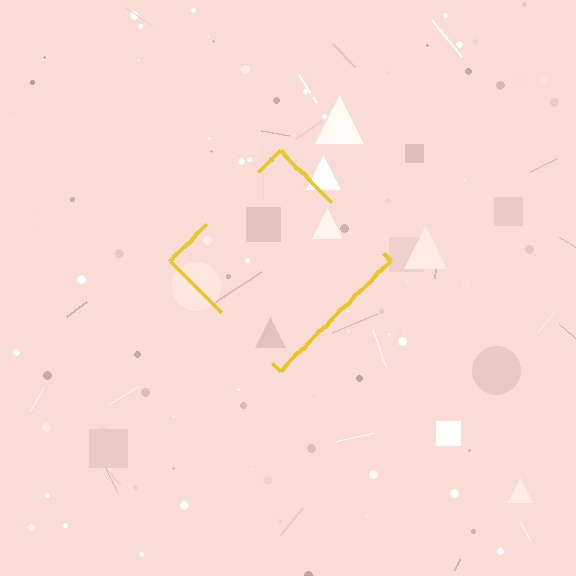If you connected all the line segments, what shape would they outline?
They would outline a diamond.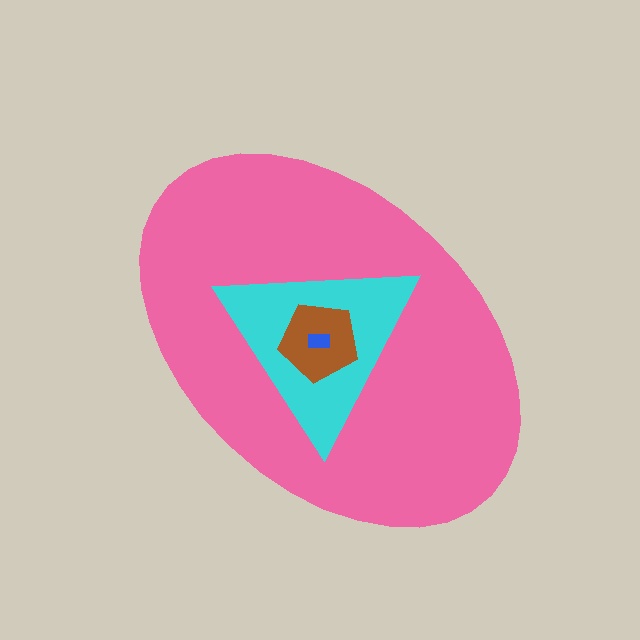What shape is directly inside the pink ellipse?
The cyan triangle.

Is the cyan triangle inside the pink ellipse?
Yes.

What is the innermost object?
The blue rectangle.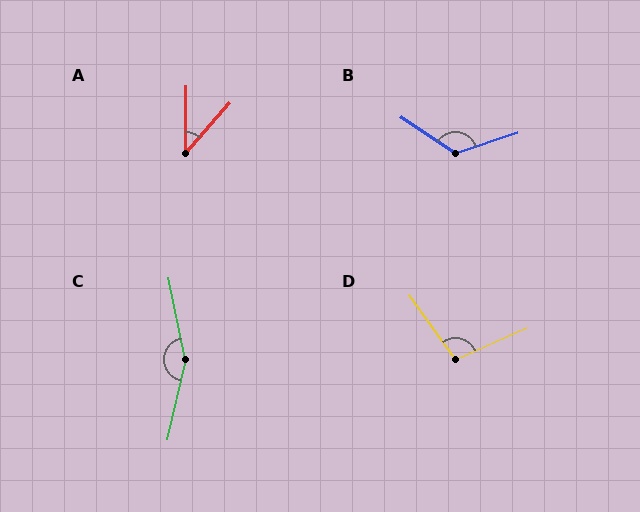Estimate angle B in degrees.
Approximately 129 degrees.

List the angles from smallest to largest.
A (41°), D (102°), B (129°), C (156°).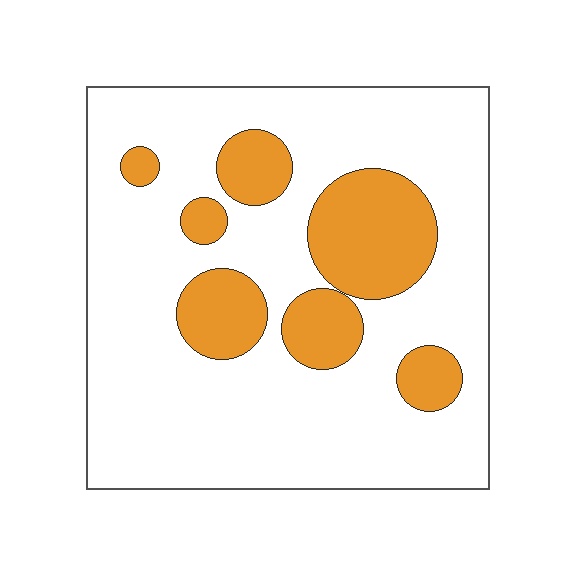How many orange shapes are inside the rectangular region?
7.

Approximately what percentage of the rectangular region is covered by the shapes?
Approximately 25%.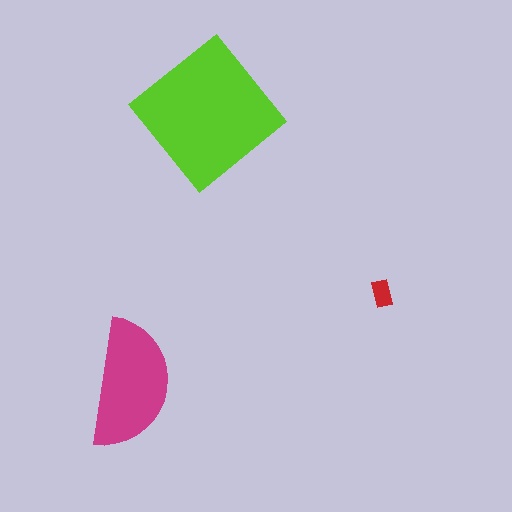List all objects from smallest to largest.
The red rectangle, the magenta semicircle, the lime diamond.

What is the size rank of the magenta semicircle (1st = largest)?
2nd.